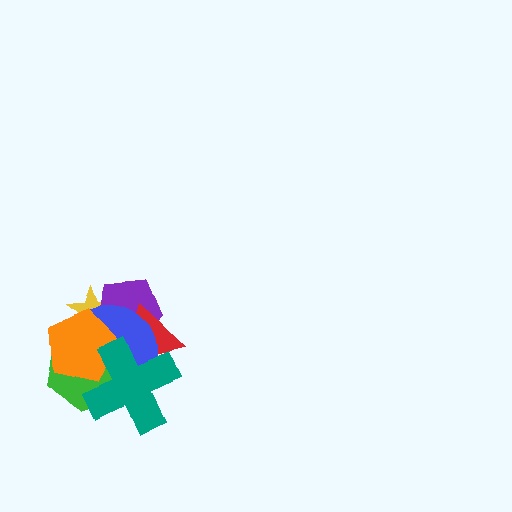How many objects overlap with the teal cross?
4 objects overlap with the teal cross.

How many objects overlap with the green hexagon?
5 objects overlap with the green hexagon.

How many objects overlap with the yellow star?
4 objects overlap with the yellow star.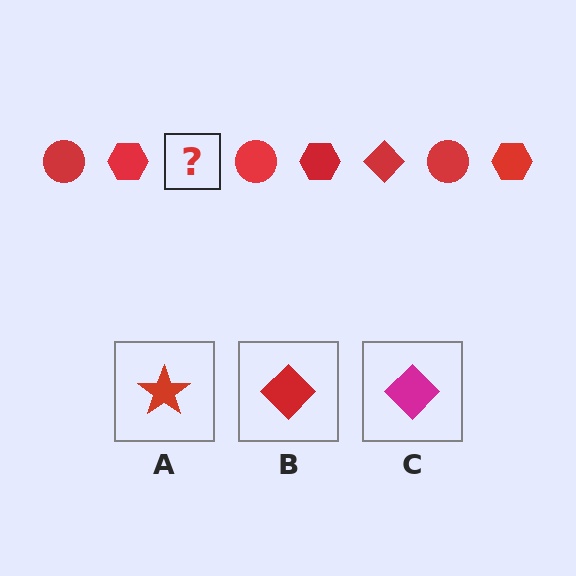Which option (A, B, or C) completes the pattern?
B.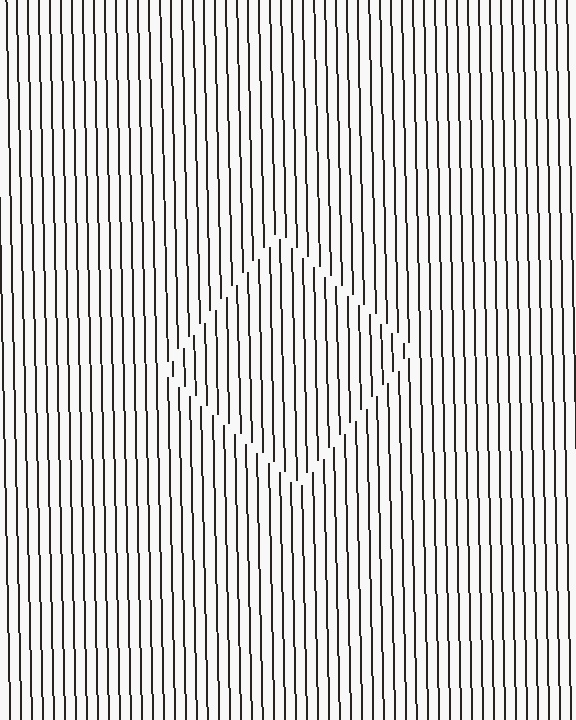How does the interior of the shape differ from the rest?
The interior of the shape contains the same grating, shifted by half a period — the contour is defined by the phase discontinuity where line-ends from the inner and outer gratings abut.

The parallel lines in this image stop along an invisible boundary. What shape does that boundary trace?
An illusory square. The interior of the shape contains the same grating, shifted by half a period — the contour is defined by the phase discontinuity where line-ends from the inner and outer gratings abut.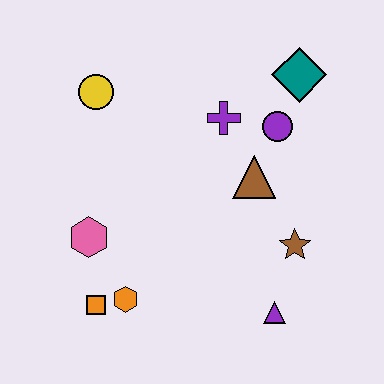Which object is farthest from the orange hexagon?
The teal diamond is farthest from the orange hexagon.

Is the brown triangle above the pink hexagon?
Yes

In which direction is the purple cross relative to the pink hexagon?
The purple cross is to the right of the pink hexagon.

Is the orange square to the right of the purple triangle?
No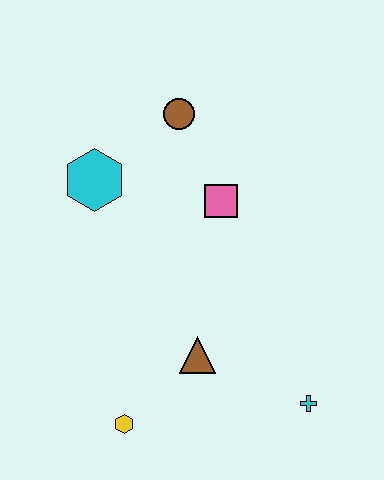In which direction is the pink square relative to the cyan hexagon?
The pink square is to the right of the cyan hexagon.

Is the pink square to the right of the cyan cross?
No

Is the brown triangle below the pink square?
Yes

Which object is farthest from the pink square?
The yellow hexagon is farthest from the pink square.